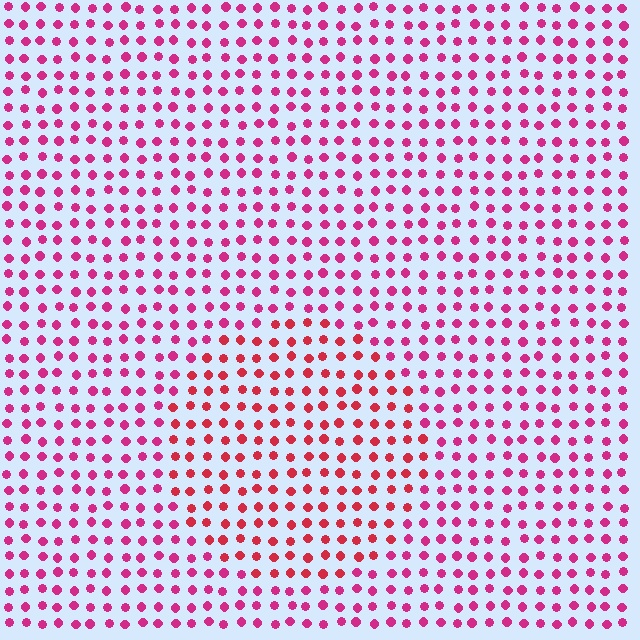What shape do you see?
I see a circle.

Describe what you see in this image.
The image is filled with small magenta elements in a uniform arrangement. A circle-shaped region is visible where the elements are tinted to a slightly different hue, forming a subtle color boundary.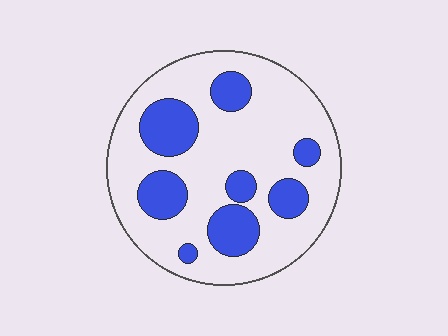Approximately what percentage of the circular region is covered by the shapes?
Approximately 25%.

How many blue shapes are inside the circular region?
8.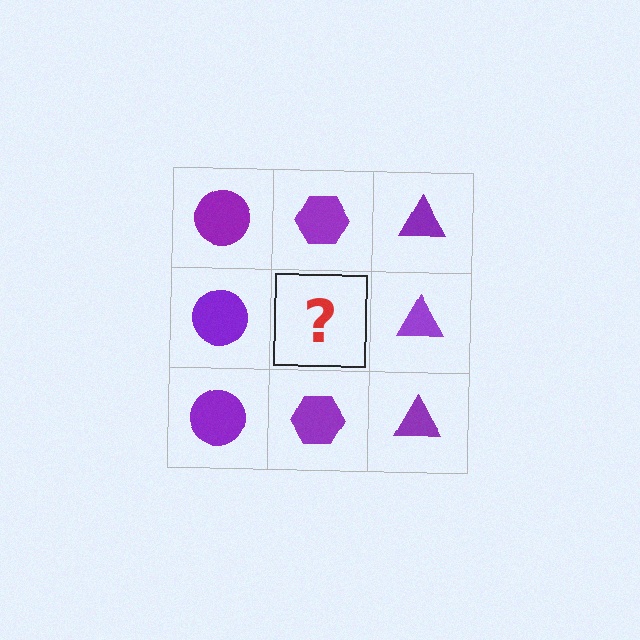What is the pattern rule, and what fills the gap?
The rule is that each column has a consistent shape. The gap should be filled with a purple hexagon.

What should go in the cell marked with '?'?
The missing cell should contain a purple hexagon.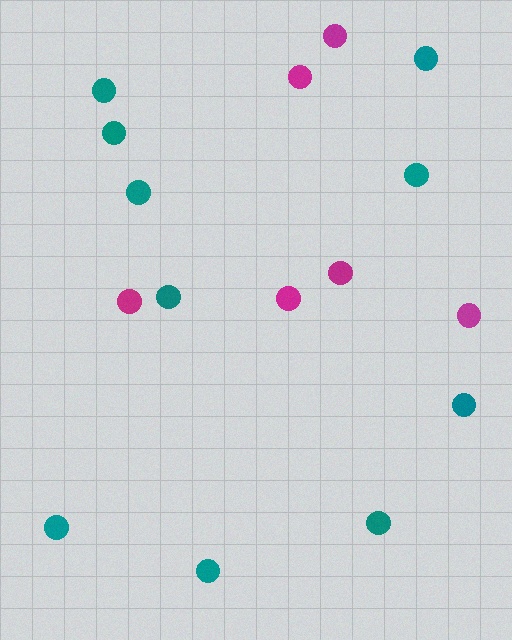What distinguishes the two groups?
There are 2 groups: one group of teal circles (10) and one group of magenta circles (6).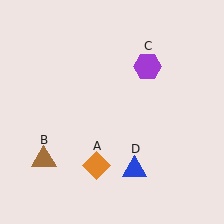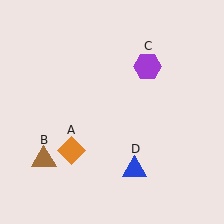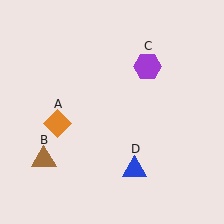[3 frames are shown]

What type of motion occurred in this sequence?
The orange diamond (object A) rotated clockwise around the center of the scene.